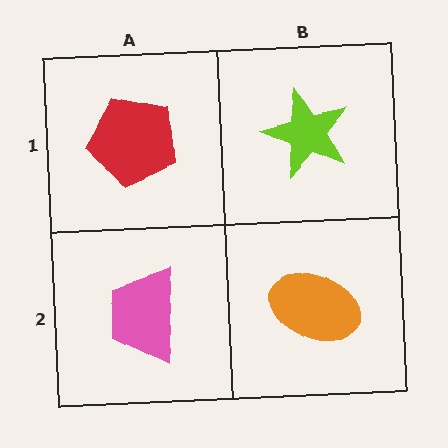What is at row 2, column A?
A pink trapezoid.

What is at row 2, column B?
An orange ellipse.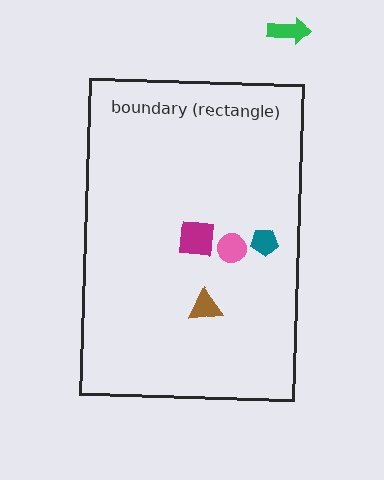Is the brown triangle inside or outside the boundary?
Inside.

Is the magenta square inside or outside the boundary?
Inside.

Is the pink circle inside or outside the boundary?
Inside.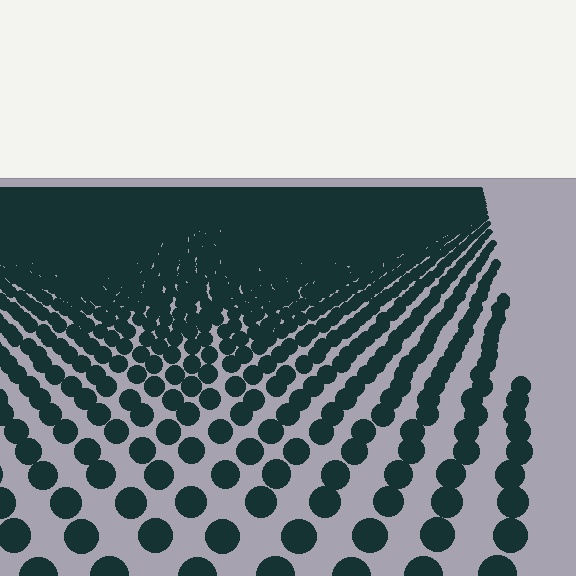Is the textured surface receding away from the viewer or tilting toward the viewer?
The surface is receding away from the viewer. Texture elements get smaller and denser toward the top.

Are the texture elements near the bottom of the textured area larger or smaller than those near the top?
Larger. Near the bottom, elements are closer to the viewer and appear at a bigger on-screen size.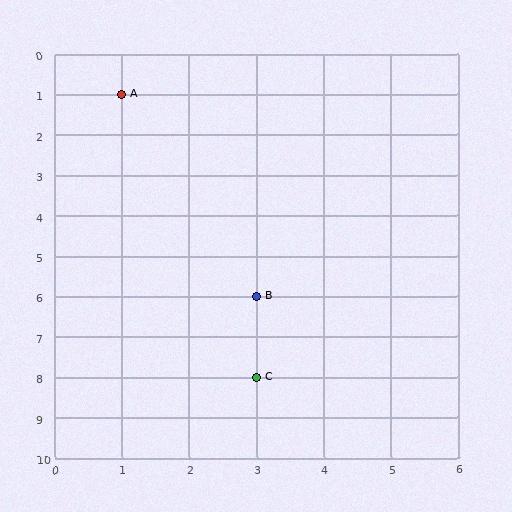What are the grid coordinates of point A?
Point A is at grid coordinates (1, 1).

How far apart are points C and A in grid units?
Points C and A are 2 columns and 7 rows apart (about 7.3 grid units diagonally).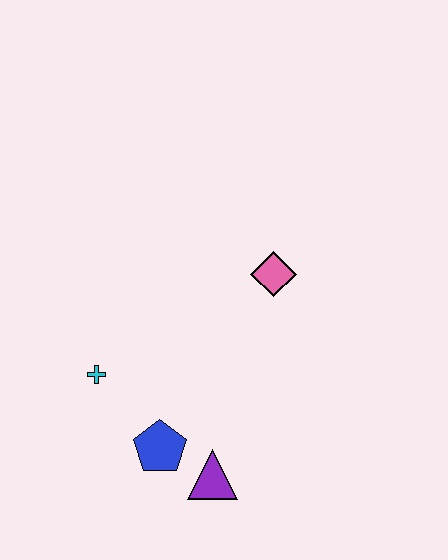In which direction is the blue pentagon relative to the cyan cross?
The blue pentagon is below the cyan cross.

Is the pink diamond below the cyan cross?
No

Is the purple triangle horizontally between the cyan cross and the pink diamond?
Yes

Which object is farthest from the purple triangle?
The pink diamond is farthest from the purple triangle.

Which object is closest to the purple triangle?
The blue pentagon is closest to the purple triangle.